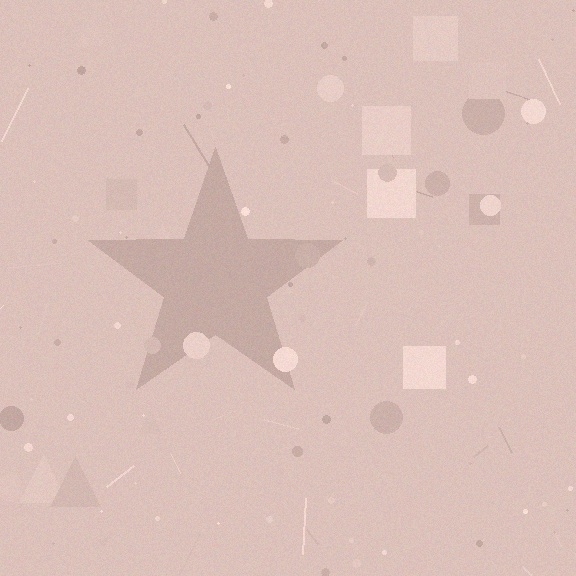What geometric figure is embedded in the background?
A star is embedded in the background.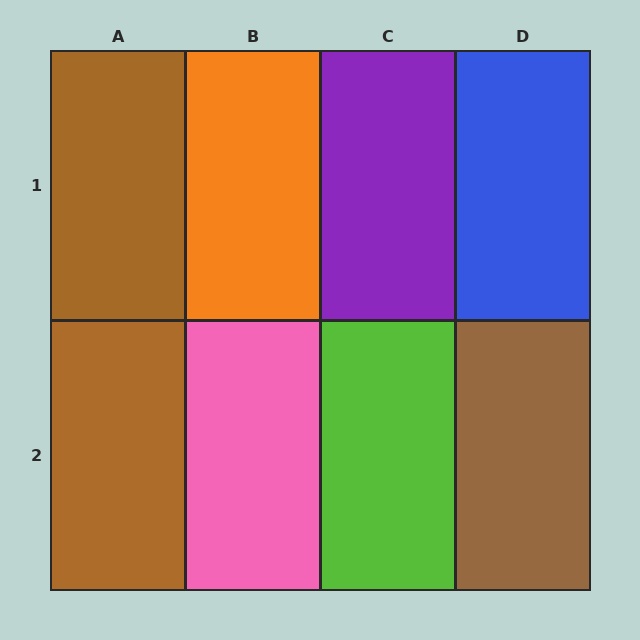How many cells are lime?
1 cell is lime.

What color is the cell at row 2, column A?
Brown.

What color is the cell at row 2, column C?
Lime.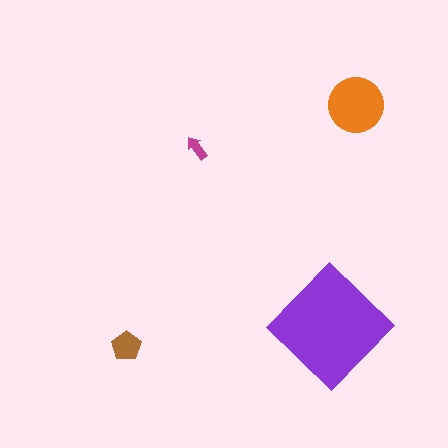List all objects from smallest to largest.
The magenta arrow, the brown pentagon, the orange circle, the purple diamond.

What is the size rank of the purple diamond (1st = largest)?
1st.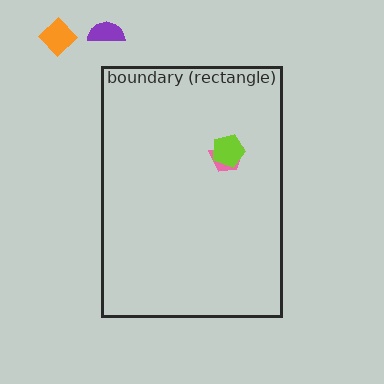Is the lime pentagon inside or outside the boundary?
Inside.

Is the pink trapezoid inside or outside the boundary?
Inside.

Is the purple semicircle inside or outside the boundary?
Outside.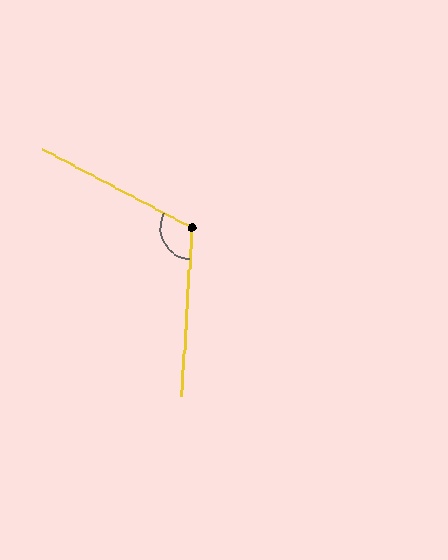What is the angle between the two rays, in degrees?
Approximately 115 degrees.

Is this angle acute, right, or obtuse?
It is obtuse.